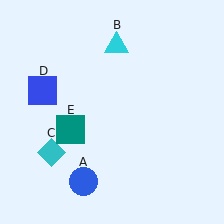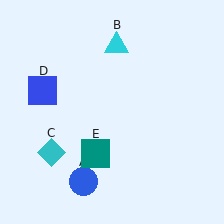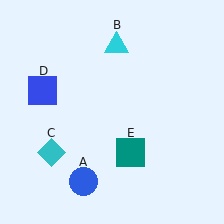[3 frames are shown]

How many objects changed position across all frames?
1 object changed position: teal square (object E).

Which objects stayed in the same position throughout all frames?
Blue circle (object A) and cyan triangle (object B) and cyan diamond (object C) and blue square (object D) remained stationary.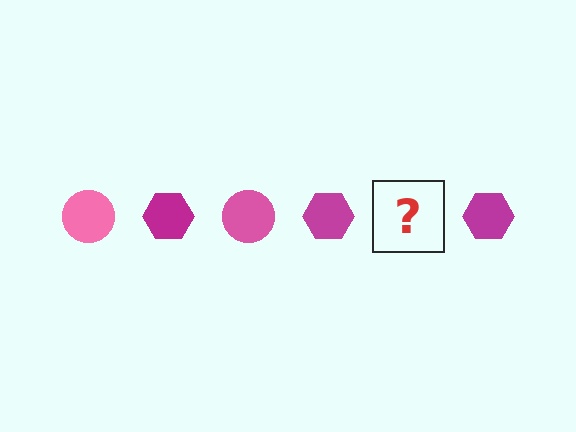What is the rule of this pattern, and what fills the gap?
The rule is that the pattern alternates between pink circle and magenta hexagon. The gap should be filled with a pink circle.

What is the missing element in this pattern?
The missing element is a pink circle.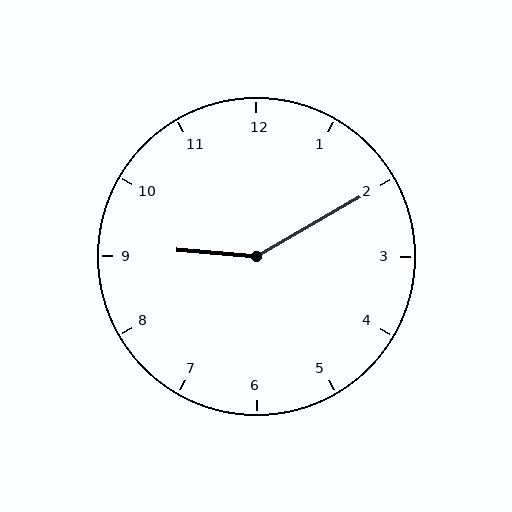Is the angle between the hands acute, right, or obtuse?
It is obtuse.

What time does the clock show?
9:10.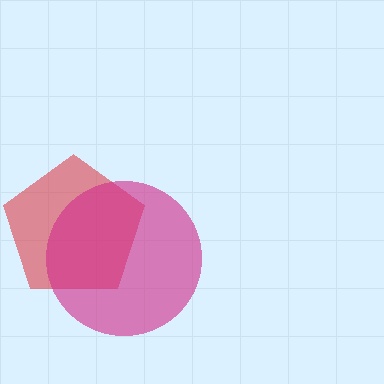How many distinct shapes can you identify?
There are 2 distinct shapes: a red pentagon, a magenta circle.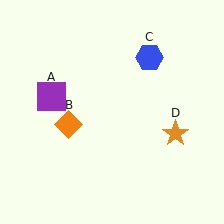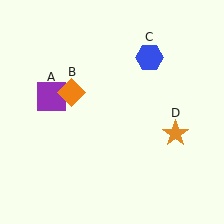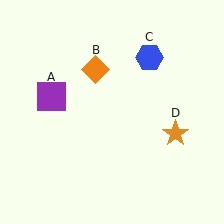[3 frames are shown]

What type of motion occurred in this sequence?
The orange diamond (object B) rotated clockwise around the center of the scene.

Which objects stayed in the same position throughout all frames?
Purple square (object A) and blue hexagon (object C) and orange star (object D) remained stationary.